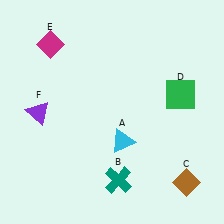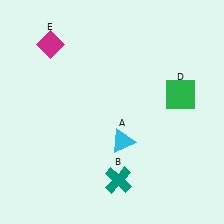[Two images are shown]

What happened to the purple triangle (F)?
The purple triangle (F) was removed in Image 2. It was in the bottom-left area of Image 1.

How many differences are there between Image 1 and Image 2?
There are 2 differences between the two images.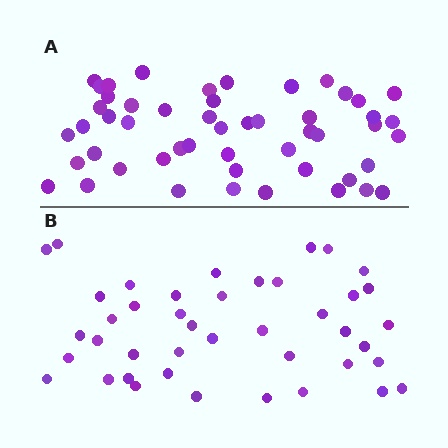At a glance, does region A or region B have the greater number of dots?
Region A (the top region) has more dots.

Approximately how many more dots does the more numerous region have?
Region A has roughly 8 or so more dots than region B.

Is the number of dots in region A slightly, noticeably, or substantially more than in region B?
Region A has only slightly more — the two regions are fairly close. The ratio is roughly 1.2 to 1.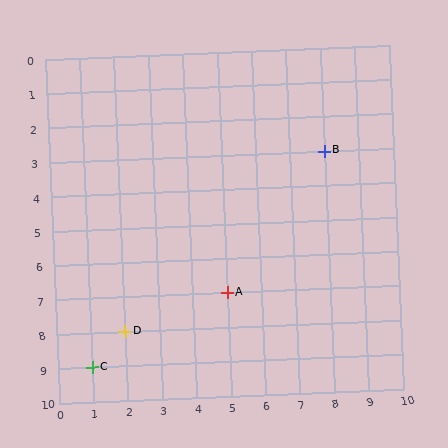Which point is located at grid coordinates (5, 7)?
Point A is at (5, 7).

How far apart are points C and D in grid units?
Points C and D are 1 column and 1 row apart (about 1.4 grid units diagonally).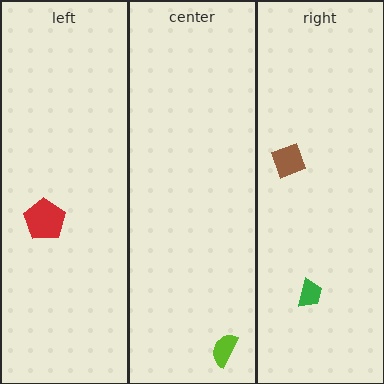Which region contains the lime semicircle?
The center region.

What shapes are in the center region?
The lime semicircle.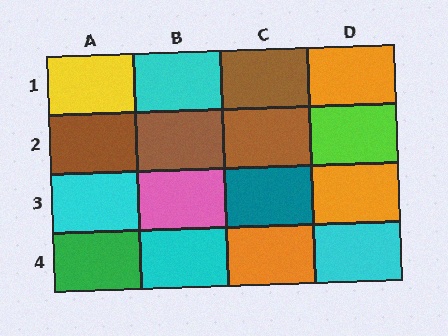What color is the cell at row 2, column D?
Lime.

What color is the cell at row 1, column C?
Brown.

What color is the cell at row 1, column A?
Yellow.